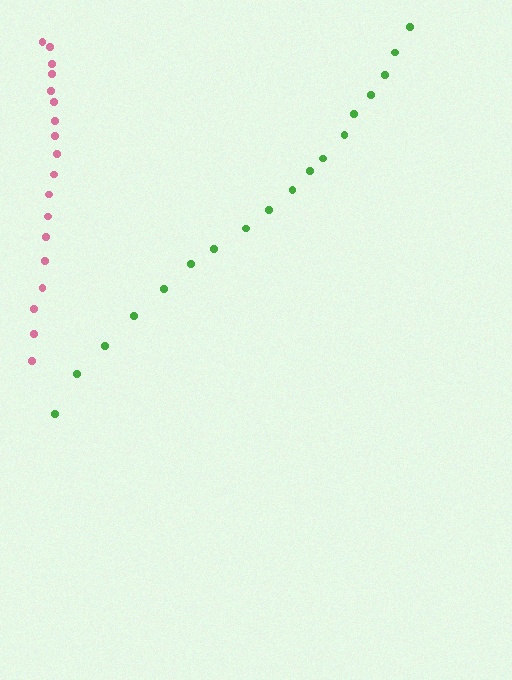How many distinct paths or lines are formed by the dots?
There are 2 distinct paths.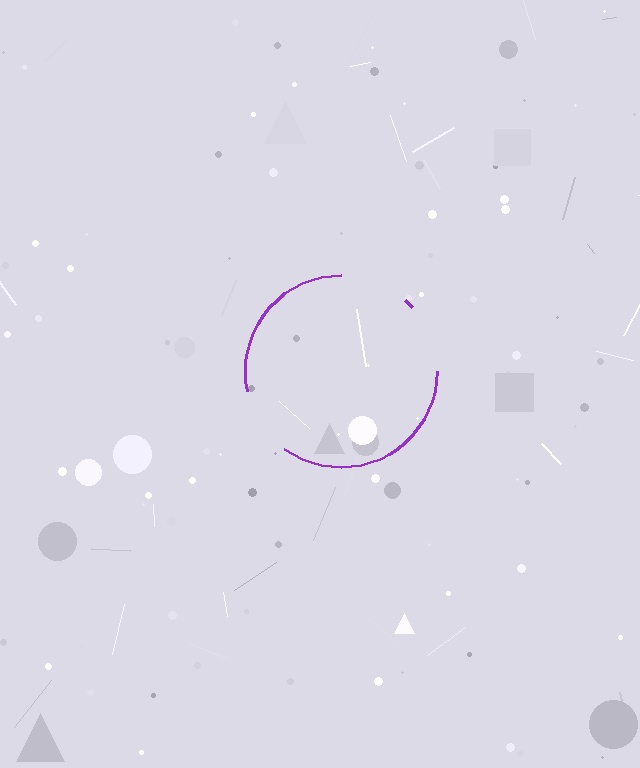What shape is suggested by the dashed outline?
The dashed outline suggests a circle.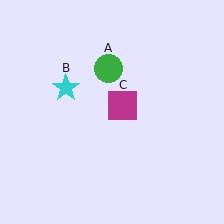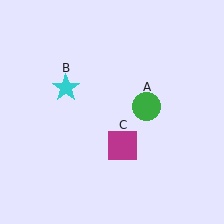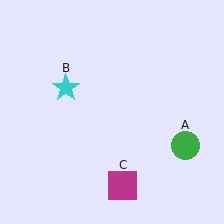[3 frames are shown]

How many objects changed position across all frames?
2 objects changed position: green circle (object A), magenta square (object C).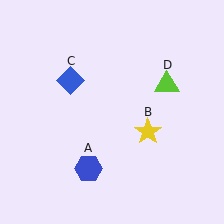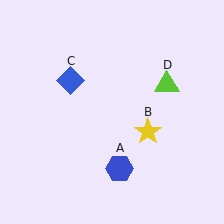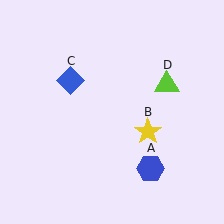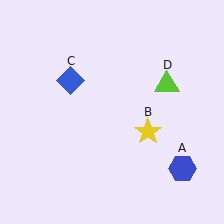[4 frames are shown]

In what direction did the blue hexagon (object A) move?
The blue hexagon (object A) moved right.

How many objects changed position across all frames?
1 object changed position: blue hexagon (object A).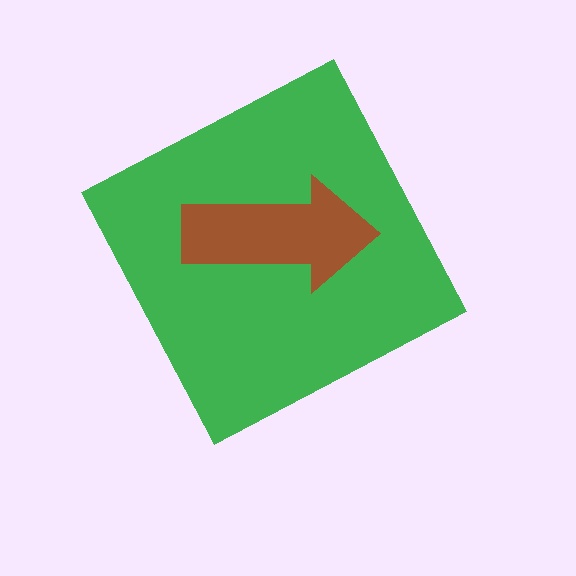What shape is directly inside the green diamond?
The brown arrow.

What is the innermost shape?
The brown arrow.